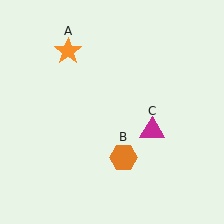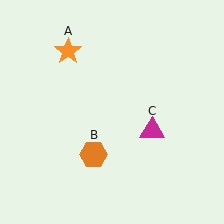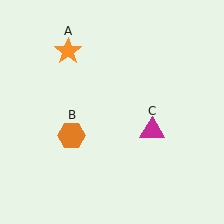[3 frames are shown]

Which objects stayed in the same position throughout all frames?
Orange star (object A) and magenta triangle (object C) remained stationary.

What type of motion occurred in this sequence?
The orange hexagon (object B) rotated clockwise around the center of the scene.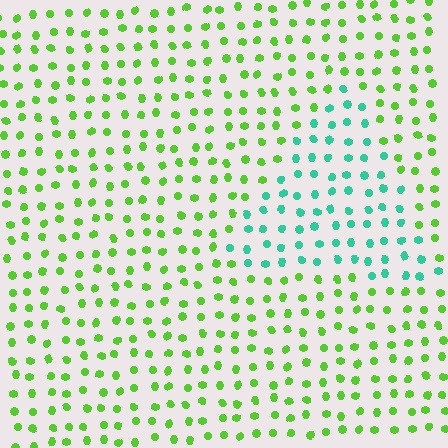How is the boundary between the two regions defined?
The boundary is defined purely by a slight shift in hue (about 56 degrees). Spacing, size, and orientation are identical on both sides.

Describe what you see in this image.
The image is filled with small lime elements in a uniform arrangement. A triangle-shaped region is visible where the elements are tinted to a slightly different hue, forming a subtle color boundary.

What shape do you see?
I see a triangle.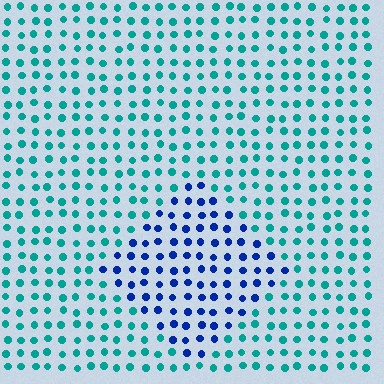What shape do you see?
I see a diamond.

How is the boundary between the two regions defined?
The boundary is defined purely by a slight shift in hue (about 51 degrees). Spacing, size, and orientation are identical on both sides.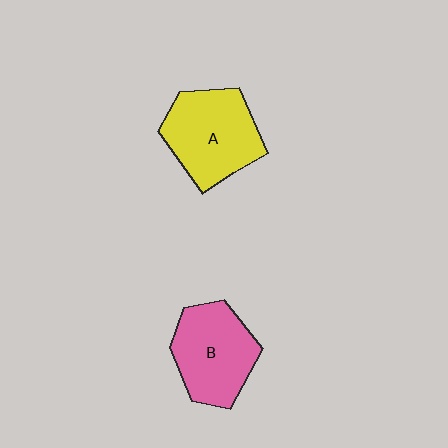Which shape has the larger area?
Shape A (yellow).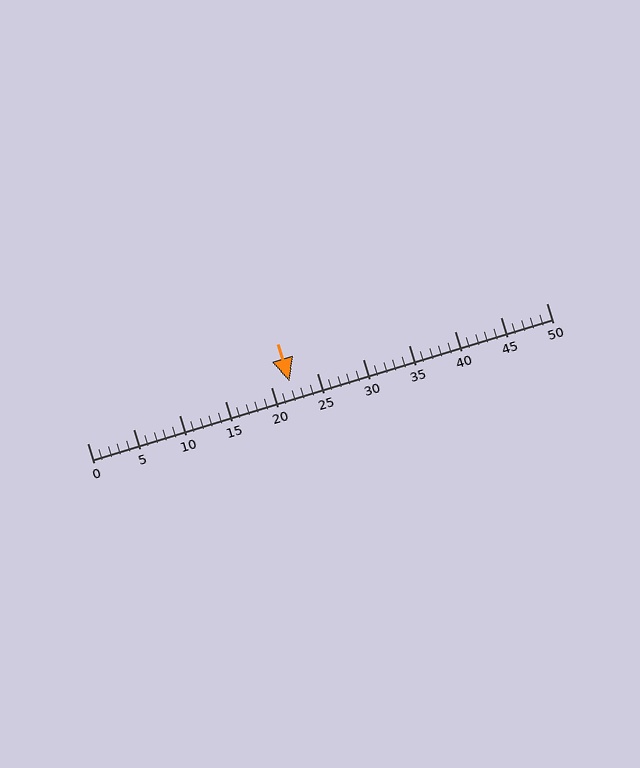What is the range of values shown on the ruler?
The ruler shows values from 0 to 50.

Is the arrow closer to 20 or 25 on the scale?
The arrow is closer to 20.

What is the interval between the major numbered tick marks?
The major tick marks are spaced 5 units apart.